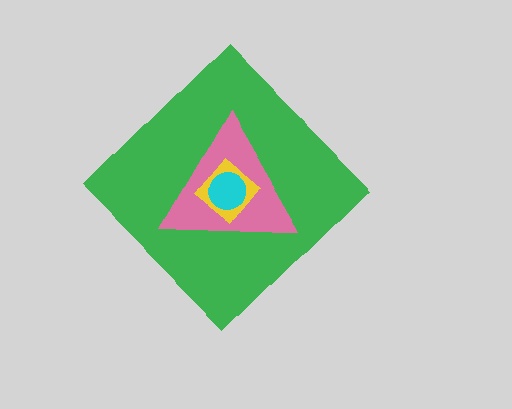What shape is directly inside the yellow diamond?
The cyan circle.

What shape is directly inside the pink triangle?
The yellow diamond.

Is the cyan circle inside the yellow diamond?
Yes.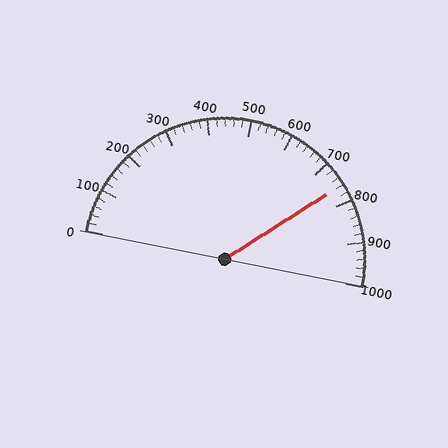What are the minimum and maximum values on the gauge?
The gauge ranges from 0 to 1000.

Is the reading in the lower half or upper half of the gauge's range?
The reading is in the upper half of the range (0 to 1000).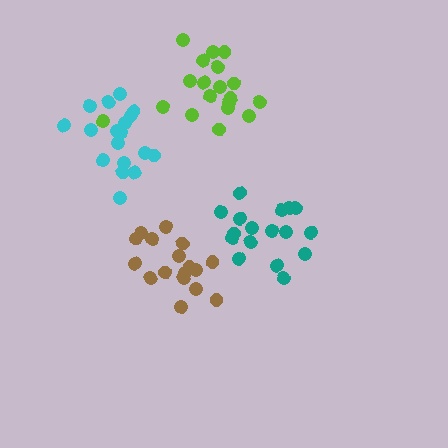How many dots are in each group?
Group 1: 18 dots, Group 2: 17 dots, Group 3: 17 dots, Group 4: 19 dots (71 total).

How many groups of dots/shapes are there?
There are 4 groups.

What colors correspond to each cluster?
The clusters are colored: cyan, brown, teal, lime.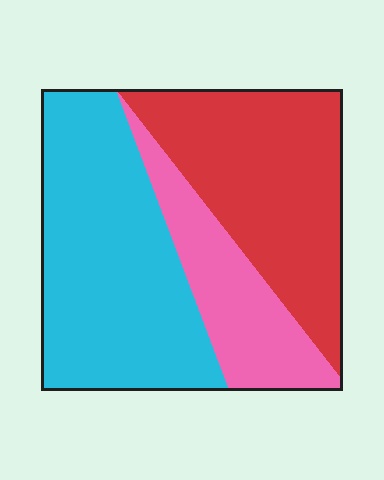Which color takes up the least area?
Pink, at roughly 20%.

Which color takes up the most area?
Cyan, at roughly 45%.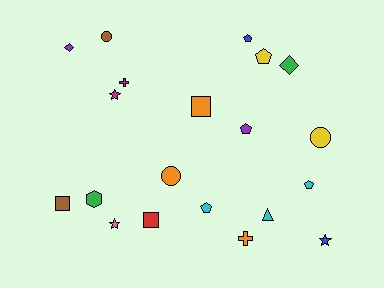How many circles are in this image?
There are 3 circles.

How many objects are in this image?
There are 20 objects.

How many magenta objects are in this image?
There are 2 magenta objects.